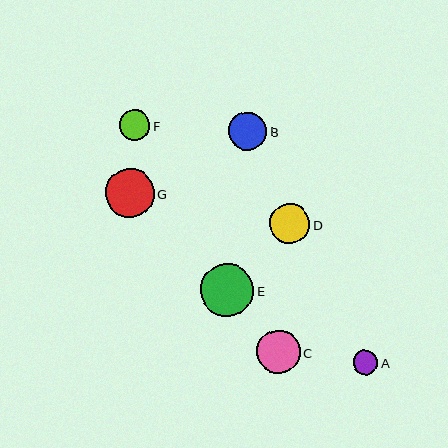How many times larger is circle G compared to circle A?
Circle G is approximately 2.0 times the size of circle A.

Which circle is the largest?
Circle E is the largest with a size of approximately 53 pixels.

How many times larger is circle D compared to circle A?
Circle D is approximately 1.6 times the size of circle A.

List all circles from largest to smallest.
From largest to smallest: E, G, C, D, B, F, A.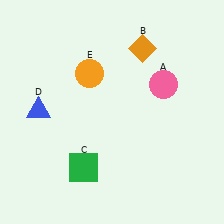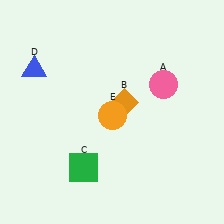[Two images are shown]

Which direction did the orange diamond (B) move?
The orange diamond (B) moved down.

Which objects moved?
The objects that moved are: the orange diamond (B), the blue triangle (D), the orange circle (E).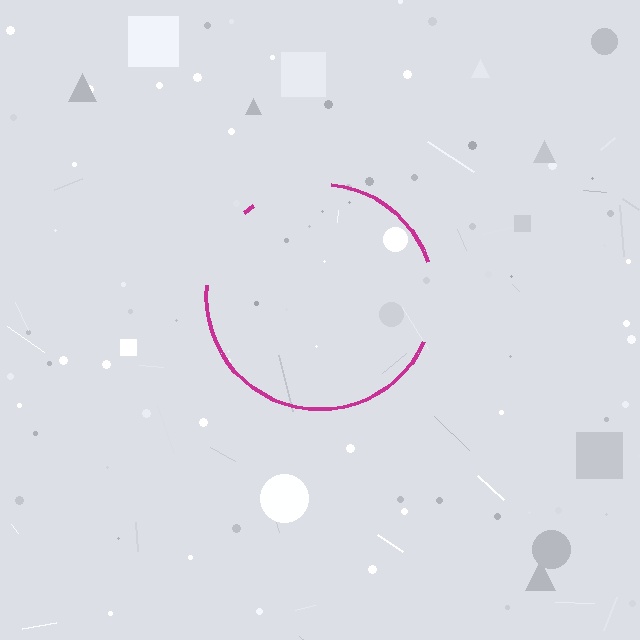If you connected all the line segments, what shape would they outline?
They would outline a circle.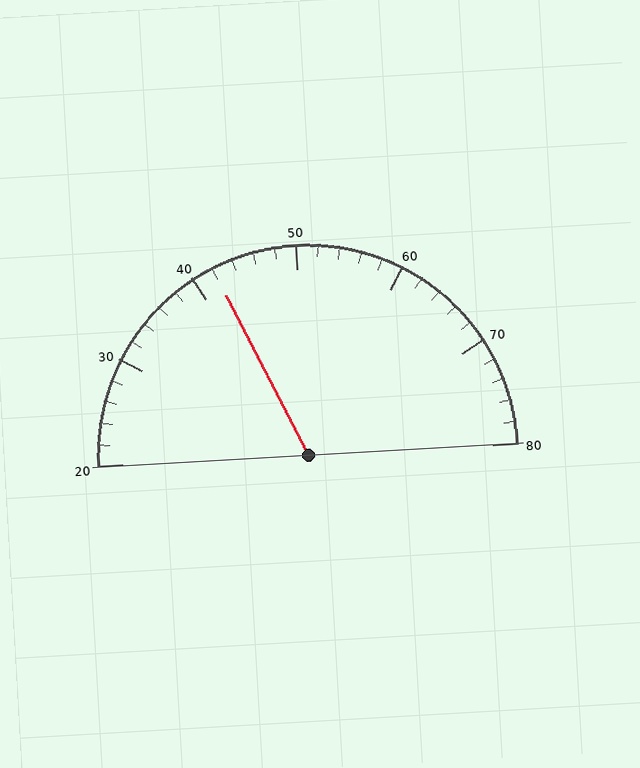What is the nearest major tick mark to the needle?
The nearest major tick mark is 40.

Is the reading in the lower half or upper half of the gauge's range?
The reading is in the lower half of the range (20 to 80).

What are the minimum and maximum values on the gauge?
The gauge ranges from 20 to 80.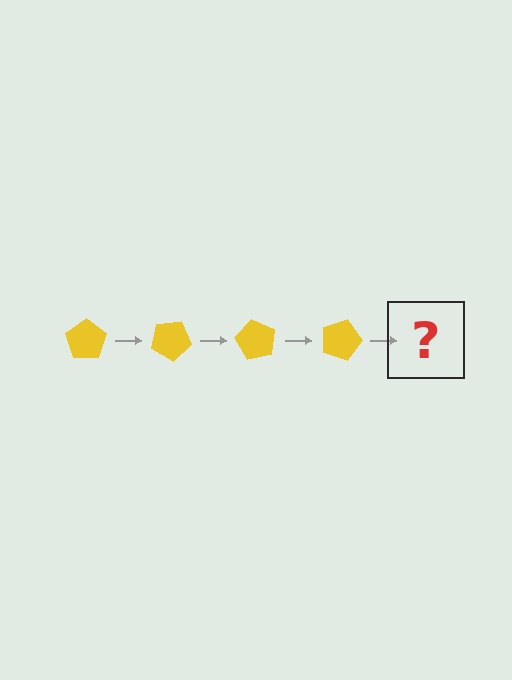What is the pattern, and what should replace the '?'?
The pattern is that the pentagon rotates 30 degrees each step. The '?' should be a yellow pentagon rotated 120 degrees.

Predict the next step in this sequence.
The next step is a yellow pentagon rotated 120 degrees.